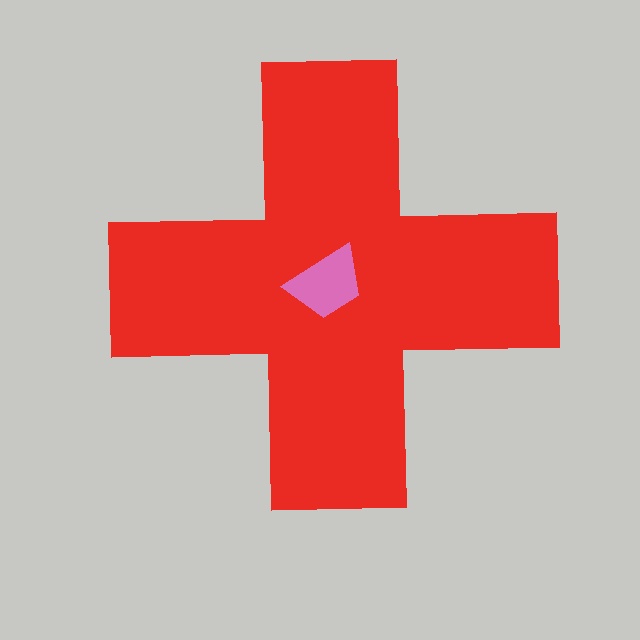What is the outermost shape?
The red cross.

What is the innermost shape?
The pink trapezoid.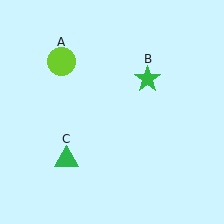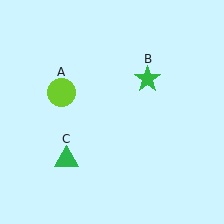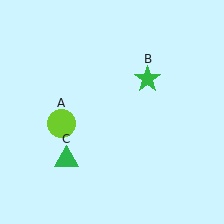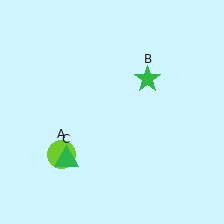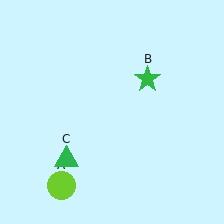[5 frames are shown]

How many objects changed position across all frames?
1 object changed position: lime circle (object A).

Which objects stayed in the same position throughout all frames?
Green star (object B) and green triangle (object C) remained stationary.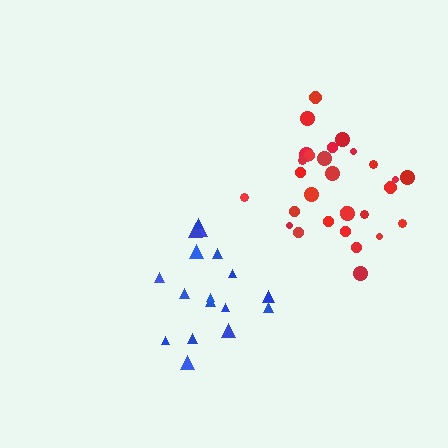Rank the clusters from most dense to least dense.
red, blue.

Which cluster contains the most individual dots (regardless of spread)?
Red (29).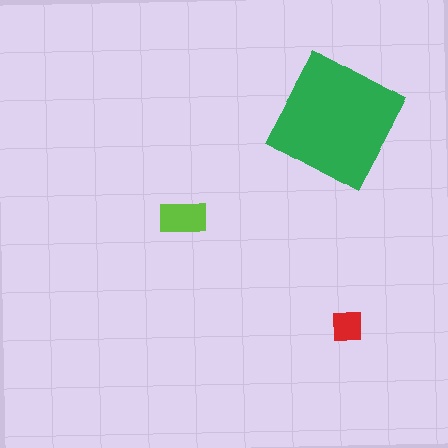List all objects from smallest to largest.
The red square, the lime rectangle, the green square.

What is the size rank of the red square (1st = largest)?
3rd.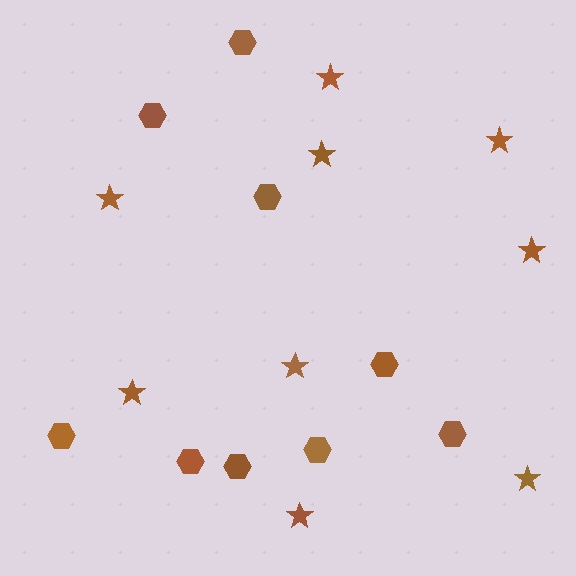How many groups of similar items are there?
There are 2 groups: one group of stars (9) and one group of hexagons (9).